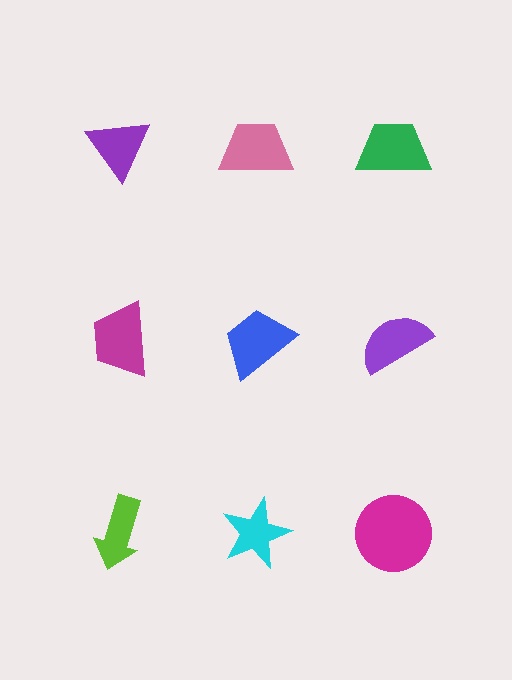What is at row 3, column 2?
A cyan star.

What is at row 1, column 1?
A purple triangle.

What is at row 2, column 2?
A blue trapezoid.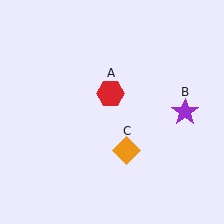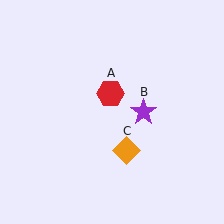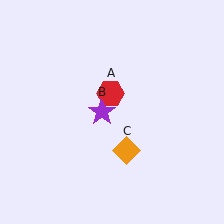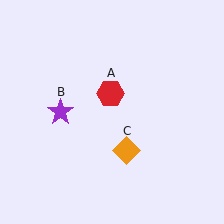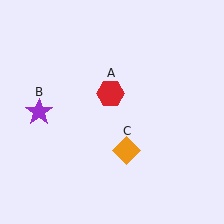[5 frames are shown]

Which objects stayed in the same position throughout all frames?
Red hexagon (object A) and orange diamond (object C) remained stationary.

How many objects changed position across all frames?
1 object changed position: purple star (object B).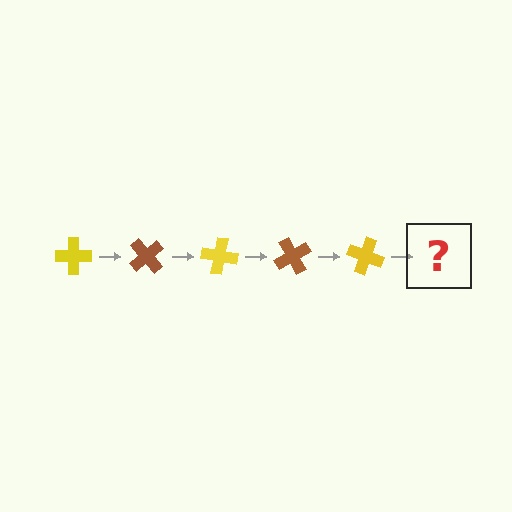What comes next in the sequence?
The next element should be a brown cross, rotated 250 degrees from the start.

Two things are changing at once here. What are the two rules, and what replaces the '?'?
The two rules are that it rotates 50 degrees each step and the color cycles through yellow and brown. The '?' should be a brown cross, rotated 250 degrees from the start.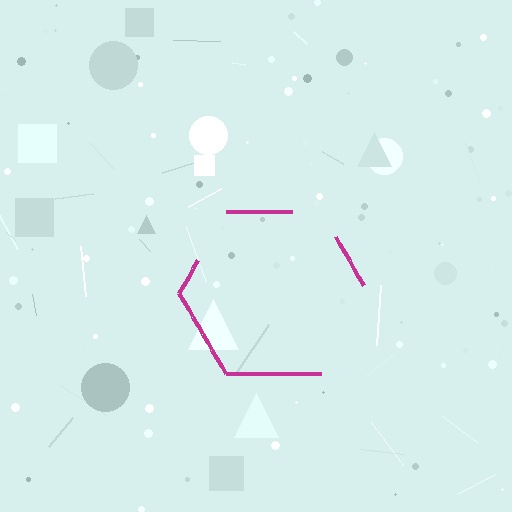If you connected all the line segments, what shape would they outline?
They would outline a hexagon.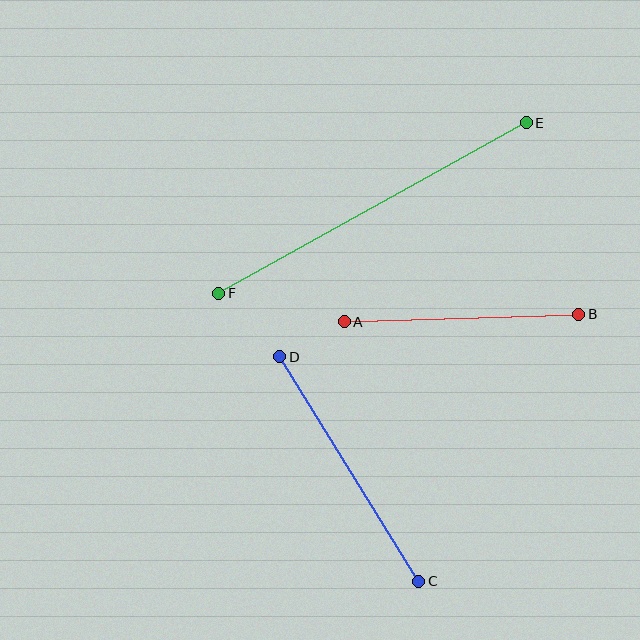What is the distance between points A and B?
The distance is approximately 235 pixels.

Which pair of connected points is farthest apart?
Points E and F are farthest apart.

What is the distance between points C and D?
The distance is approximately 264 pixels.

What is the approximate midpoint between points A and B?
The midpoint is at approximately (461, 318) pixels.